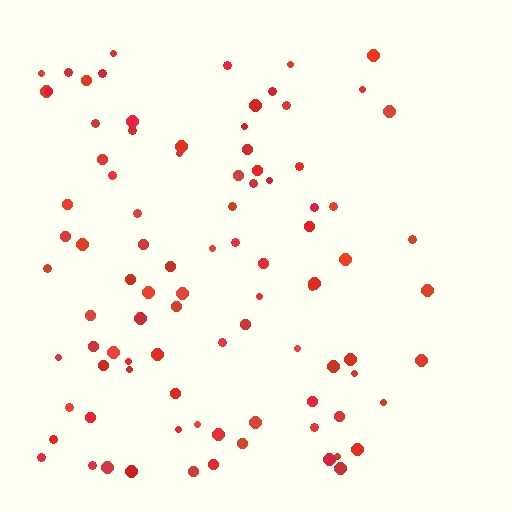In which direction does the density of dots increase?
From right to left, with the left side densest.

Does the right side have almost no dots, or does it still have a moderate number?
Still a moderate number, just noticeably fewer than the left.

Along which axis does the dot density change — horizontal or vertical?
Horizontal.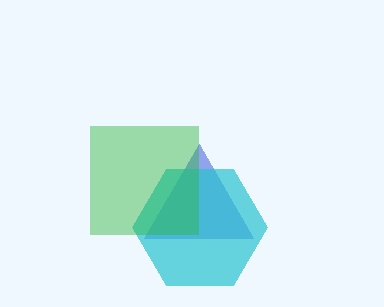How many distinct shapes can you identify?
There are 3 distinct shapes: a blue triangle, a cyan hexagon, a green square.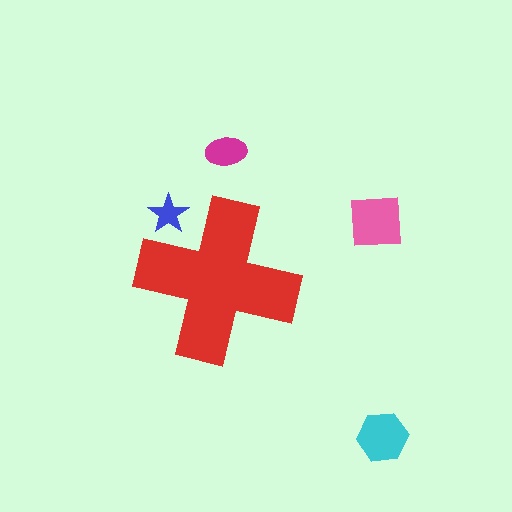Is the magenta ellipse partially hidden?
No, the magenta ellipse is fully visible.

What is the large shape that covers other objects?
A red cross.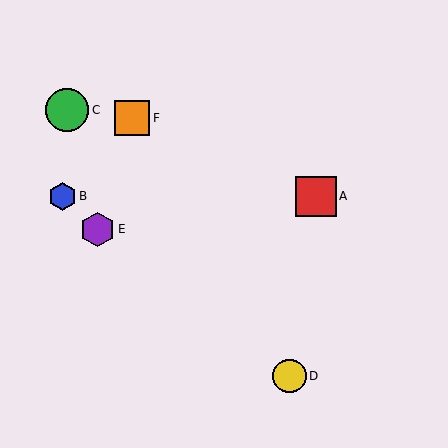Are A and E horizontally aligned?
No, A is at y≈196 and E is at y≈229.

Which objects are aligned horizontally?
Objects A, B are aligned horizontally.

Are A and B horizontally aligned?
Yes, both are at y≈196.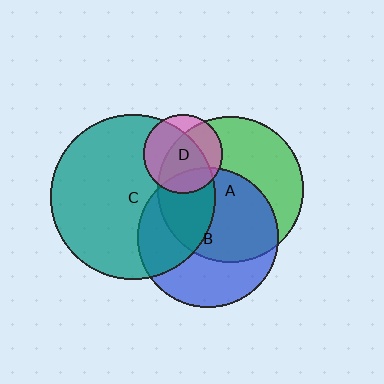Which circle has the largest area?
Circle C (teal).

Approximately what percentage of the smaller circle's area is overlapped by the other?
Approximately 70%.